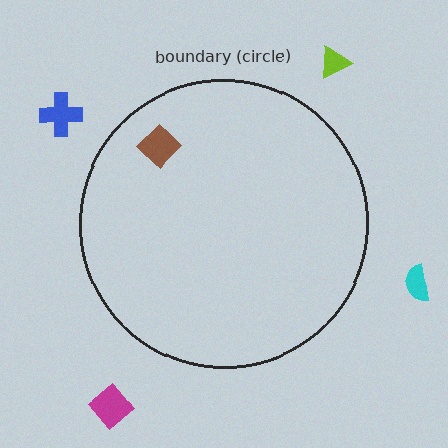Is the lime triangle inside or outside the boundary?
Outside.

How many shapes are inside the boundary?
1 inside, 4 outside.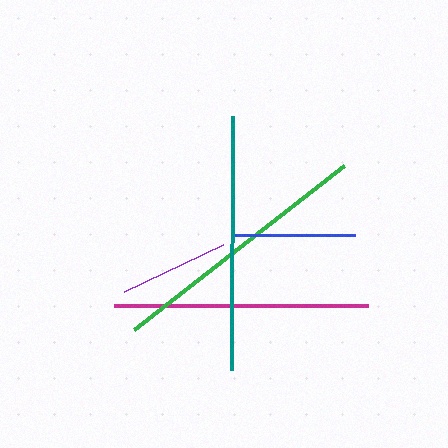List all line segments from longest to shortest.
From longest to shortest: green, teal, magenta, blue, purple.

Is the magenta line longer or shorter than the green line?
The green line is longer than the magenta line.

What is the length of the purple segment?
The purple segment is approximately 110 pixels long.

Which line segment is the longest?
The green line is the longest at approximately 267 pixels.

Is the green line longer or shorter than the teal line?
The green line is longer than the teal line.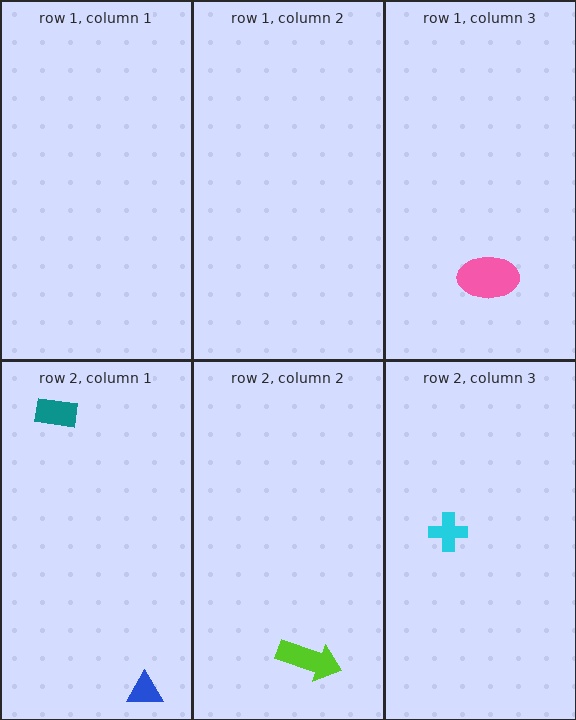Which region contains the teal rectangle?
The row 2, column 1 region.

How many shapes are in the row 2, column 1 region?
2.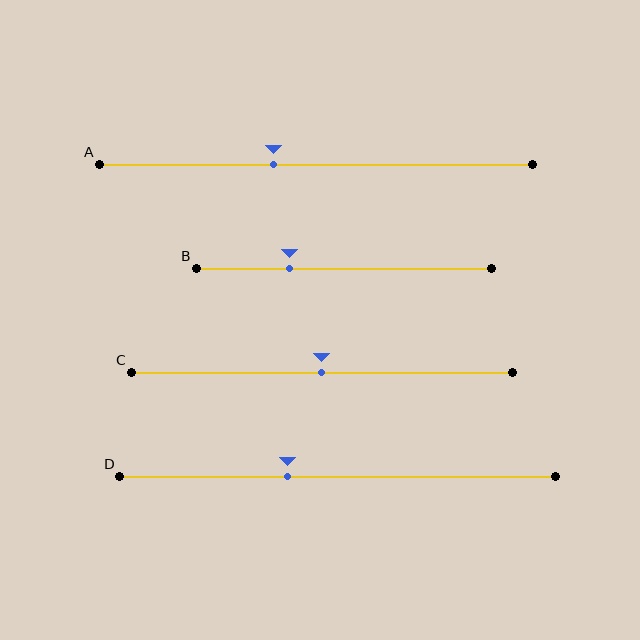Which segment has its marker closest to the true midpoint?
Segment C has its marker closest to the true midpoint.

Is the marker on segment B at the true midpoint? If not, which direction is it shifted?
No, the marker on segment B is shifted to the left by about 19% of the segment length.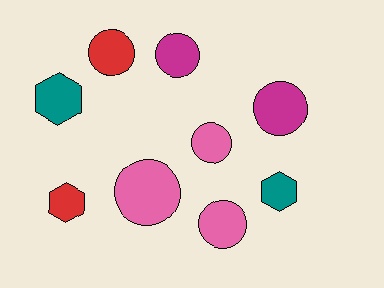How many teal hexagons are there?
There are 2 teal hexagons.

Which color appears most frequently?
Pink, with 3 objects.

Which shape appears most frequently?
Circle, with 6 objects.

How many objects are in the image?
There are 9 objects.